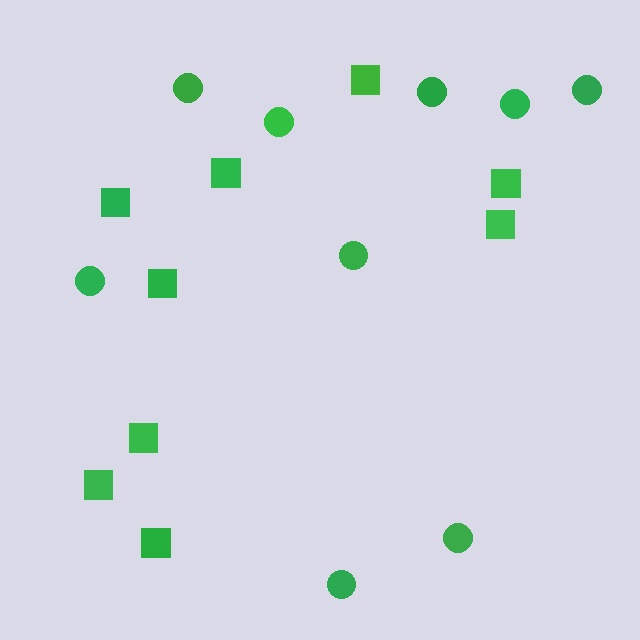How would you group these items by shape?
There are 2 groups: one group of circles (9) and one group of squares (9).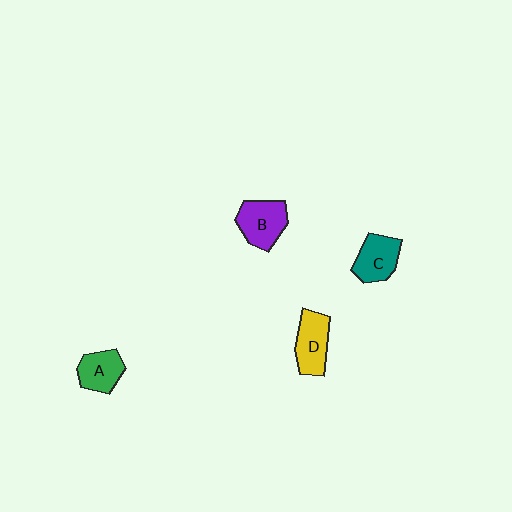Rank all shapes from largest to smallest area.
From largest to smallest: B (purple), D (yellow), C (teal), A (green).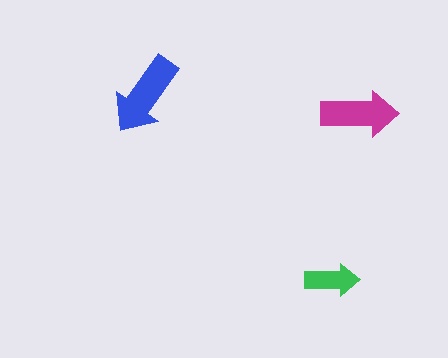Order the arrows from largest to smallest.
the blue one, the magenta one, the green one.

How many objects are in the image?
There are 3 objects in the image.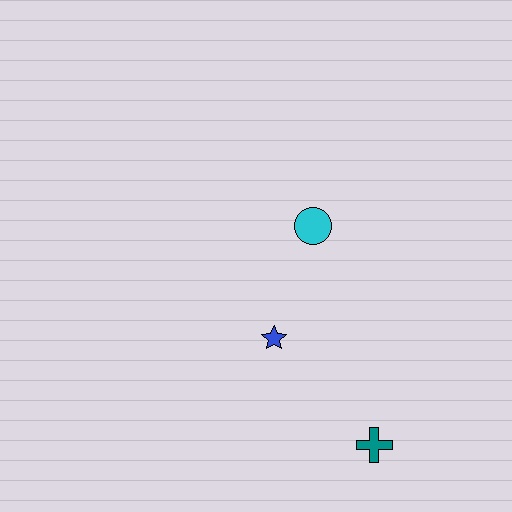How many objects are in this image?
There are 3 objects.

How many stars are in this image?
There is 1 star.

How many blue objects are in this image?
There is 1 blue object.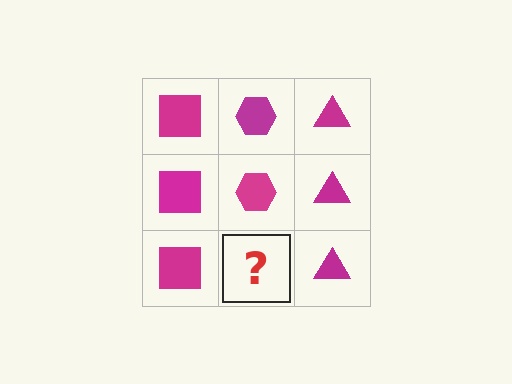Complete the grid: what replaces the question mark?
The question mark should be replaced with a magenta hexagon.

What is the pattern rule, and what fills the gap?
The rule is that each column has a consistent shape. The gap should be filled with a magenta hexagon.